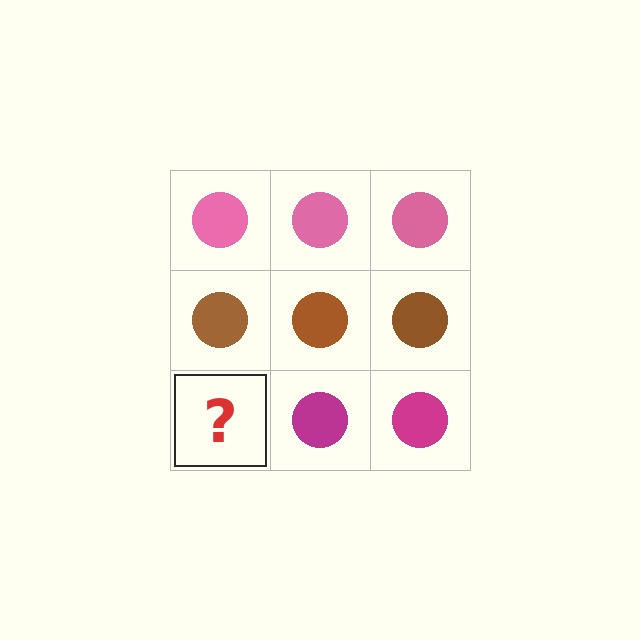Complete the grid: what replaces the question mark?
The question mark should be replaced with a magenta circle.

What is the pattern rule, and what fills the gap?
The rule is that each row has a consistent color. The gap should be filled with a magenta circle.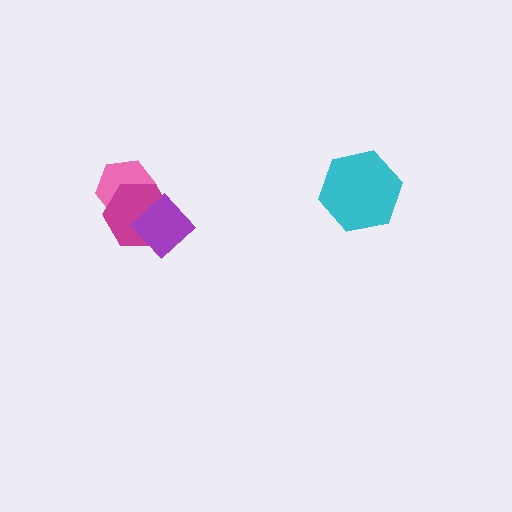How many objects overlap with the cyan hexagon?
0 objects overlap with the cyan hexagon.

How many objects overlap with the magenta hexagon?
2 objects overlap with the magenta hexagon.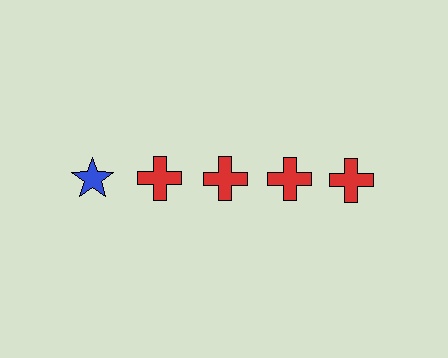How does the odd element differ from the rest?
It differs in both color (blue instead of red) and shape (star instead of cross).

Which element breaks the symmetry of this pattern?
The blue star in the top row, leftmost column breaks the symmetry. All other shapes are red crosses.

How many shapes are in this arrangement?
There are 5 shapes arranged in a grid pattern.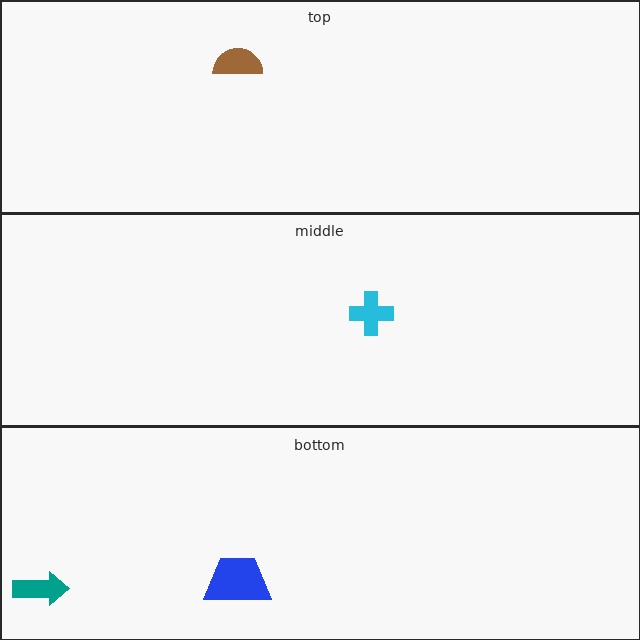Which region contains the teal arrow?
The bottom region.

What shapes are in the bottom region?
The teal arrow, the blue trapezoid.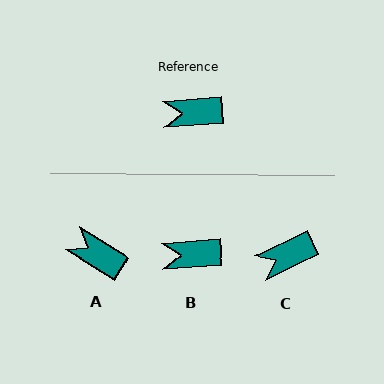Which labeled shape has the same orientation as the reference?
B.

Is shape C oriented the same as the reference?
No, it is off by about 22 degrees.